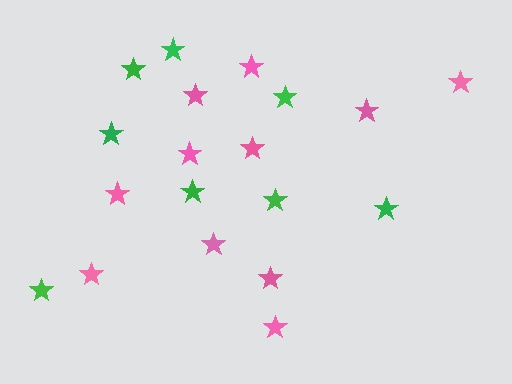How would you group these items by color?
There are 2 groups: one group of pink stars (11) and one group of green stars (8).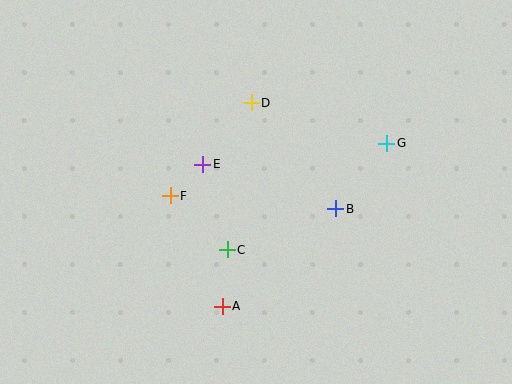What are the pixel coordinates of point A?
Point A is at (222, 306).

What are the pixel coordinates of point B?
Point B is at (336, 209).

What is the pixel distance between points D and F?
The distance between D and F is 123 pixels.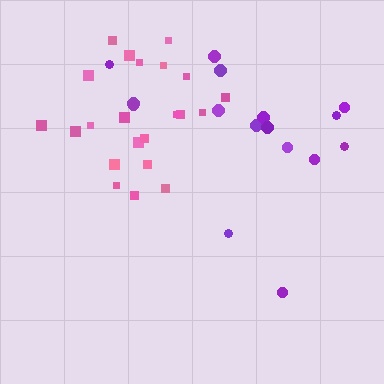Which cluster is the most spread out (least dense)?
Purple.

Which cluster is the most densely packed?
Pink.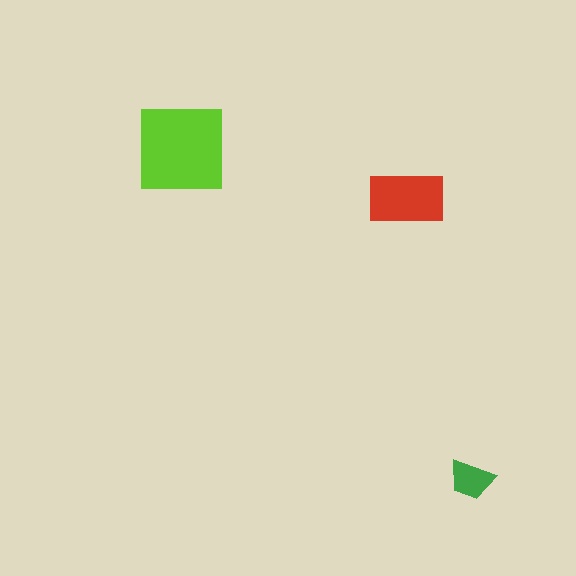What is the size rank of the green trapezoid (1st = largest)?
3rd.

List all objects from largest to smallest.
The lime square, the red rectangle, the green trapezoid.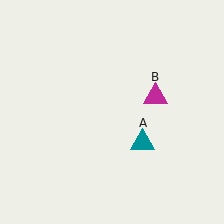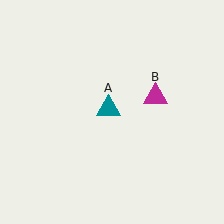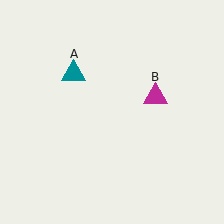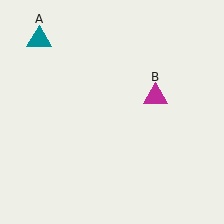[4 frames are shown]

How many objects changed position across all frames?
1 object changed position: teal triangle (object A).